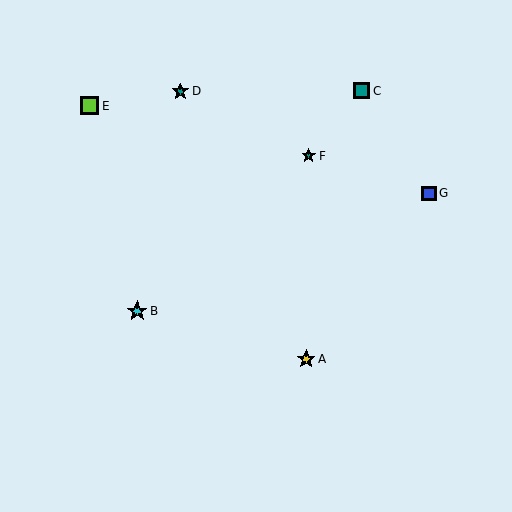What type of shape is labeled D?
Shape D is a teal star.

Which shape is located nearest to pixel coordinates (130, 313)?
The cyan star (labeled B) at (137, 311) is nearest to that location.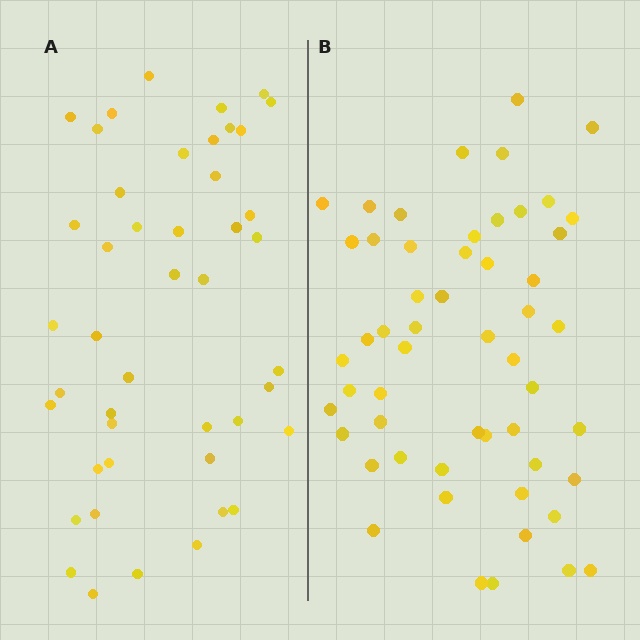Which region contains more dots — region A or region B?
Region B (the right region) has more dots.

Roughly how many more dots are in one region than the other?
Region B has roughly 8 or so more dots than region A.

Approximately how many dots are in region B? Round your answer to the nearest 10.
About 50 dots. (The exact count is 54, which rounds to 50.)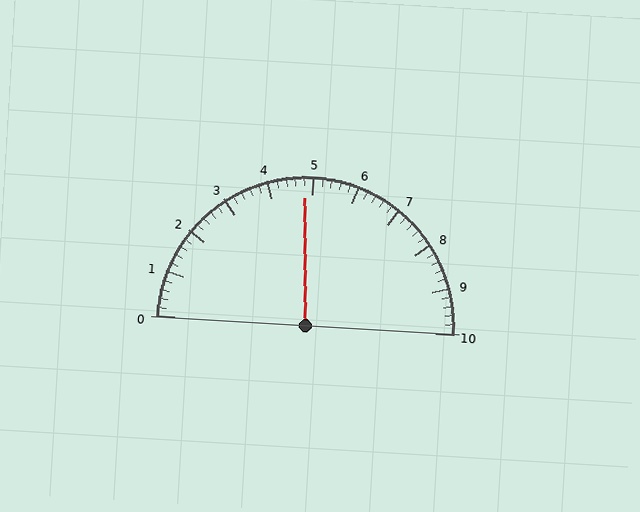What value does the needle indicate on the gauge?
The needle indicates approximately 4.8.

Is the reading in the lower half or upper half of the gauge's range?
The reading is in the lower half of the range (0 to 10).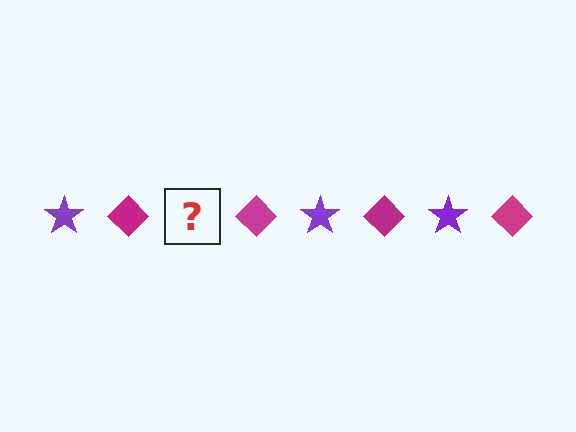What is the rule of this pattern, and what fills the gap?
The rule is that the pattern alternates between purple star and magenta diamond. The gap should be filled with a purple star.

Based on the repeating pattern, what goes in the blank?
The blank should be a purple star.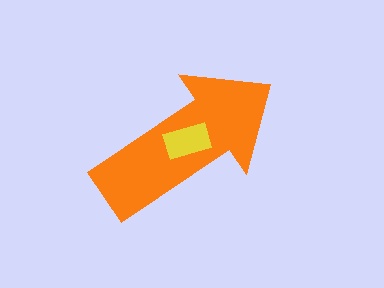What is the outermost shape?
The orange arrow.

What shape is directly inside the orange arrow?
The yellow rectangle.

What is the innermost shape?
The yellow rectangle.